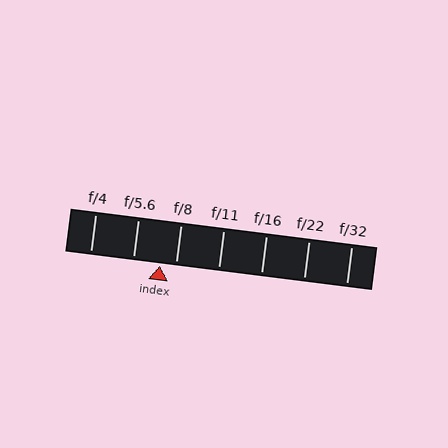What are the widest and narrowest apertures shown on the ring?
The widest aperture shown is f/4 and the narrowest is f/32.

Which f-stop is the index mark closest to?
The index mark is closest to f/8.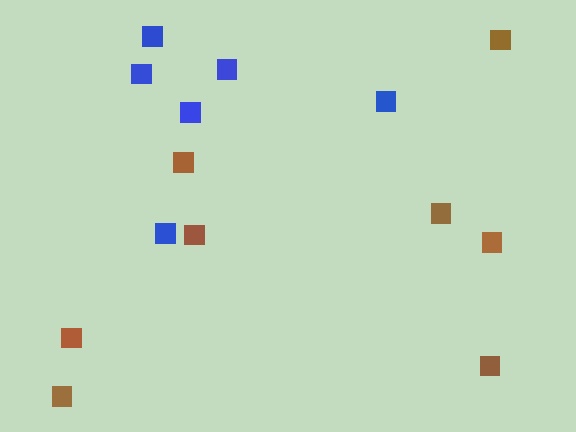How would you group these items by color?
There are 2 groups: one group of brown squares (8) and one group of blue squares (6).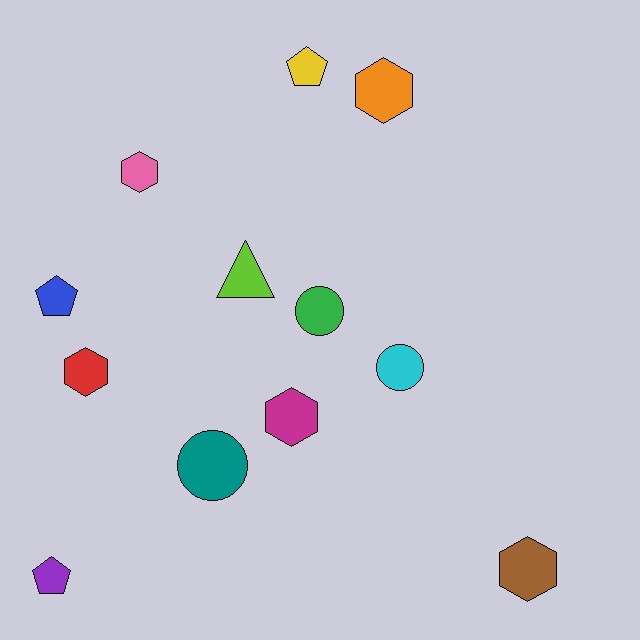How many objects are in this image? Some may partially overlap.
There are 12 objects.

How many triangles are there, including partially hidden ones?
There is 1 triangle.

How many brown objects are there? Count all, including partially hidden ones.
There is 1 brown object.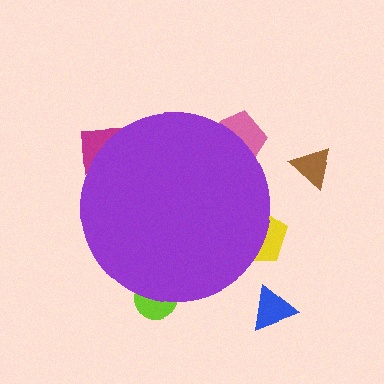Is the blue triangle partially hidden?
No, the blue triangle is fully visible.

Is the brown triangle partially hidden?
No, the brown triangle is fully visible.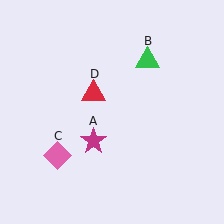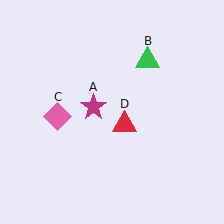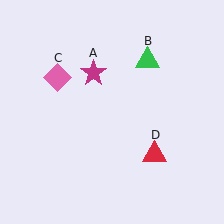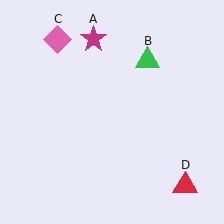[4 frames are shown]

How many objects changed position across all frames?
3 objects changed position: magenta star (object A), pink diamond (object C), red triangle (object D).